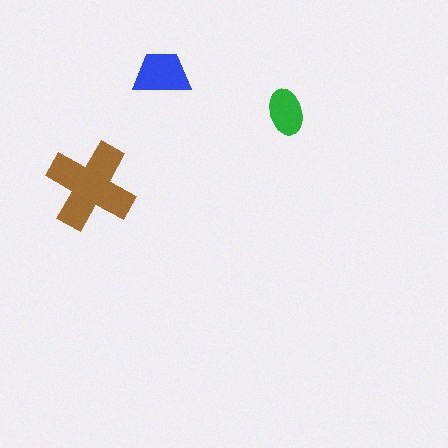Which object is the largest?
The brown cross.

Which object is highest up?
The blue trapezoid is topmost.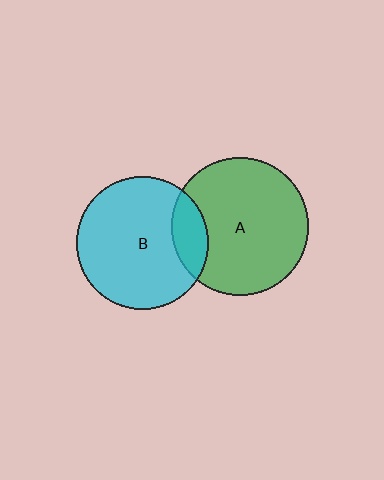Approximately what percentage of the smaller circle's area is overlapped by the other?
Approximately 15%.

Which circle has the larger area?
Circle A (green).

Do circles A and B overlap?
Yes.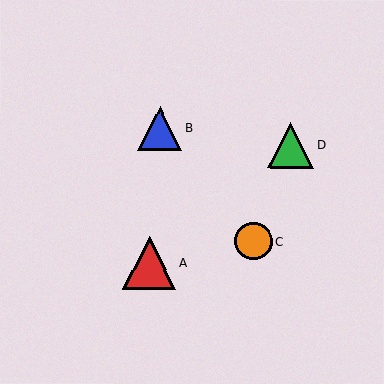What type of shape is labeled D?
Shape D is a green triangle.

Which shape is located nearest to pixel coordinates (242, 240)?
The orange circle (labeled C) at (253, 242) is nearest to that location.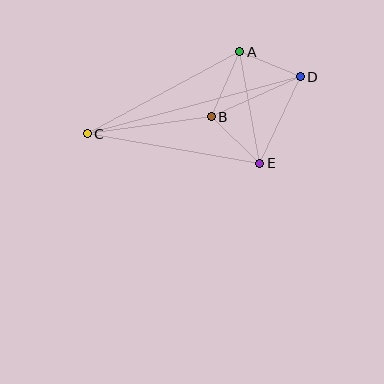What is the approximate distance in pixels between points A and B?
The distance between A and B is approximately 71 pixels.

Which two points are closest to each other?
Points A and D are closest to each other.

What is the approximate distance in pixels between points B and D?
The distance between B and D is approximately 97 pixels.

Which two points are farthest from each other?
Points C and D are farthest from each other.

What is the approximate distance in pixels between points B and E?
The distance between B and E is approximately 67 pixels.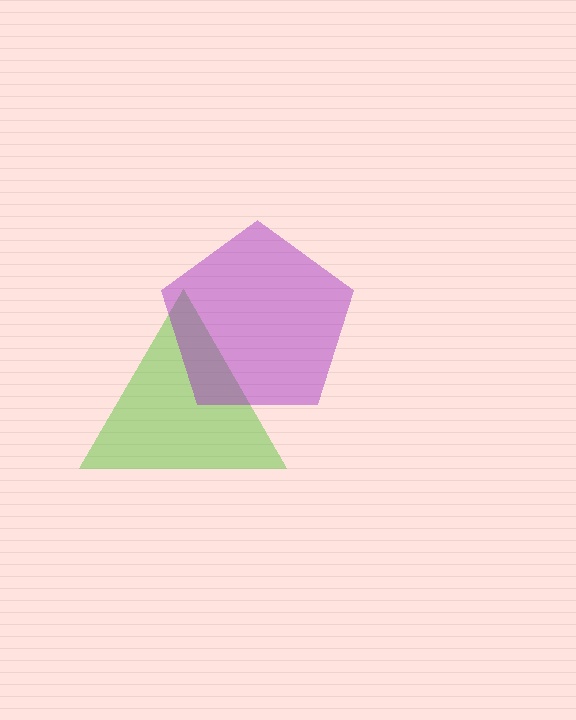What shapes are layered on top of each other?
The layered shapes are: a lime triangle, a purple pentagon.